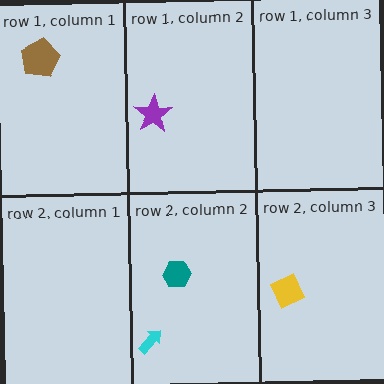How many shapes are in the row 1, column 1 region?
1.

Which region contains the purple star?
The row 1, column 2 region.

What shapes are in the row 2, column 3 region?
The yellow diamond.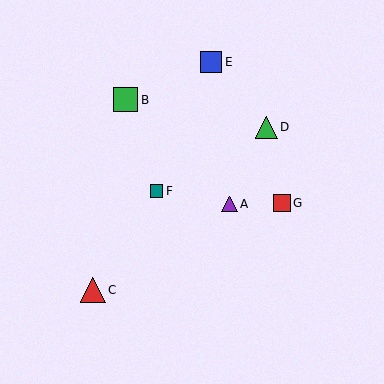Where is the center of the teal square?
The center of the teal square is at (157, 191).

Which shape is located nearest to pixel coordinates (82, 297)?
The red triangle (labeled C) at (93, 290) is nearest to that location.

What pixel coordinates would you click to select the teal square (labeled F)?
Click at (157, 191) to select the teal square F.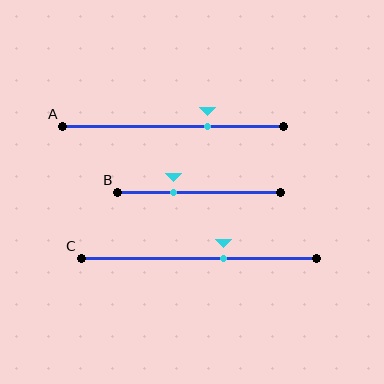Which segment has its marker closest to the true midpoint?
Segment C has its marker closest to the true midpoint.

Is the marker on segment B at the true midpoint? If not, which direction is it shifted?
No, the marker on segment B is shifted to the left by about 16% of the segment length.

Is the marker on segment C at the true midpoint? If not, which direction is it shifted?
No, the marker on segment C is shifted to the right by about 11% of the segment length.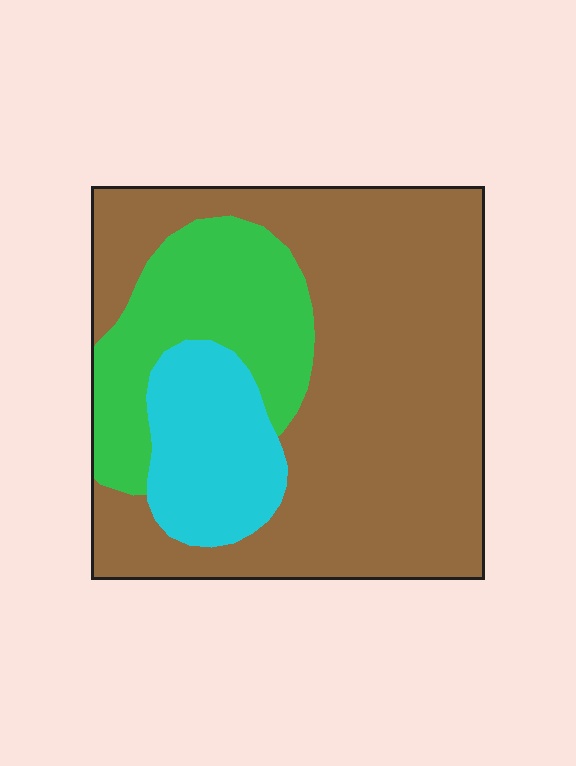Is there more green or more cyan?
Green.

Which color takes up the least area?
Cyan, at roughly 15%.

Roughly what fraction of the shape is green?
Green covers 21% of the shape.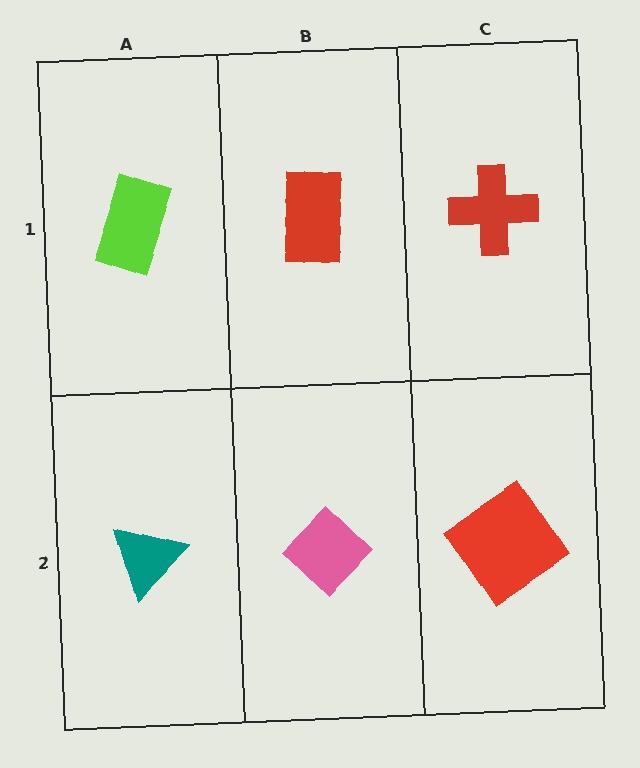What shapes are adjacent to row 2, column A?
A lime rectangle (row 1, column A), a pink diamond (row 2, column B).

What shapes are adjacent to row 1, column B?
A pink diamond (row 2, column B), a lime rectangle (row 1, column A), a red cross (row 1, column C).